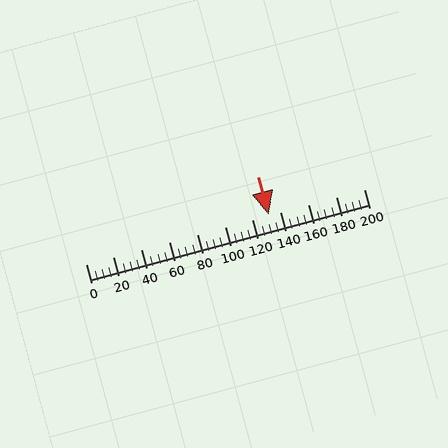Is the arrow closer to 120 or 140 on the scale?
The arrow is closer to 140.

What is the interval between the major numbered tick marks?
The major tick marks are spaced 20 units apart.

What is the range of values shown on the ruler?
The ruler shows values from 0 to 200.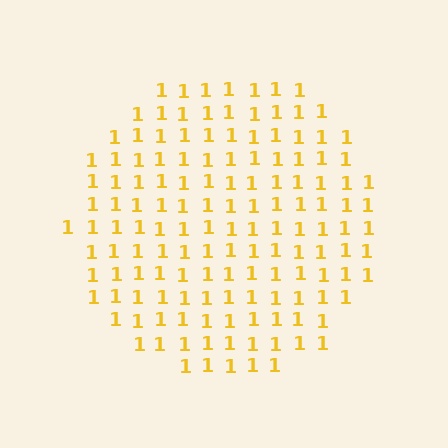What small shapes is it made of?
It is made of small digit 1's.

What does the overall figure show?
The overall figure shows a circle.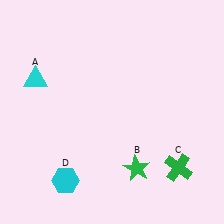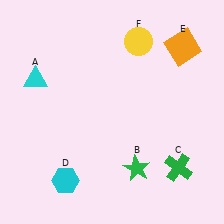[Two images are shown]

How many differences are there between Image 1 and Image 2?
There are 2 differences between the two images.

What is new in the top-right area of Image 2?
An orange square (E) was added in the top-right area of Image 2.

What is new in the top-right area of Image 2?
A yellow circle (F) was added in the top-right area of Image 2.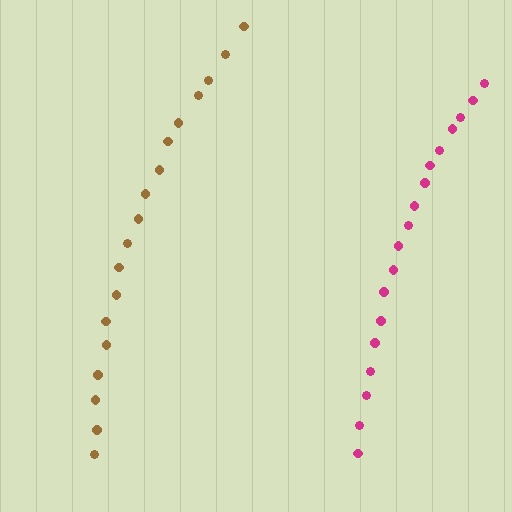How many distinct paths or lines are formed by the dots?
There are 2 distinct paths.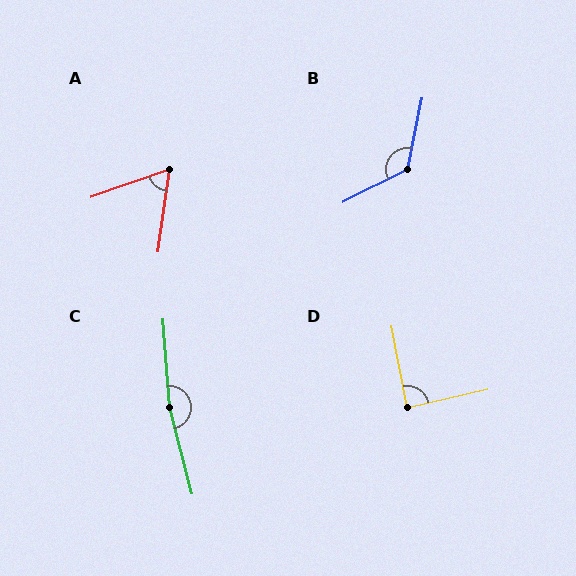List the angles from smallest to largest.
A (63°), D (88°), B (128°), C (170°).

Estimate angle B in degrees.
Approximately 128 degrees.